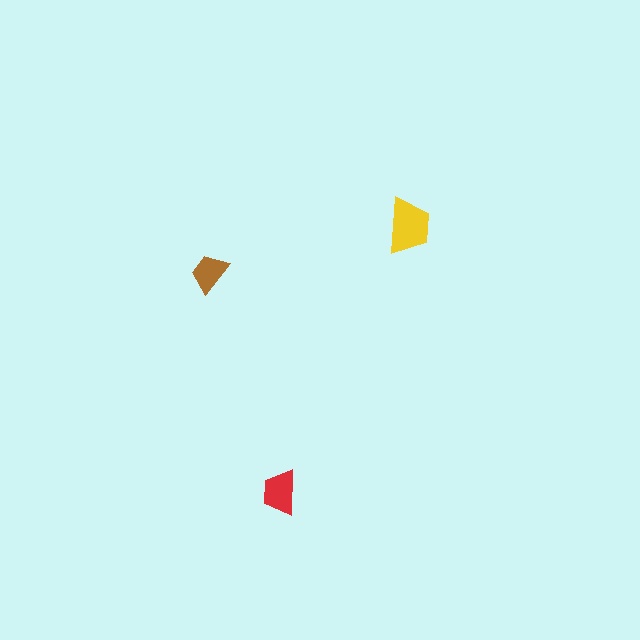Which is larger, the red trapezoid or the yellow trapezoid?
The yellow one.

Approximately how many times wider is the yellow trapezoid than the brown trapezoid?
About 1.5 times wider.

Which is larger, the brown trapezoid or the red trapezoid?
The red one.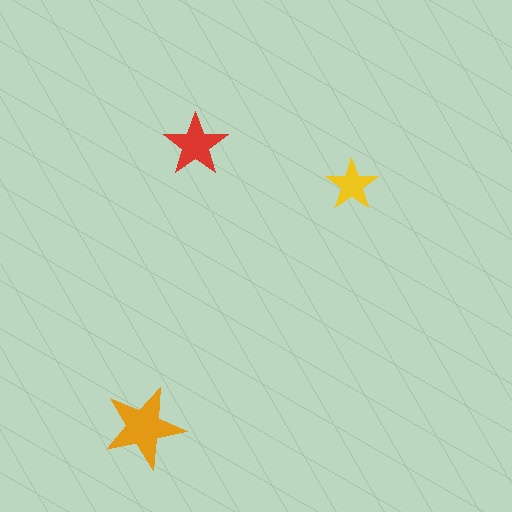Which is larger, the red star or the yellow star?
The red one.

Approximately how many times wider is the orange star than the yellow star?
About 1.5 times wider.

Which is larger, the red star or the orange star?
The orange one.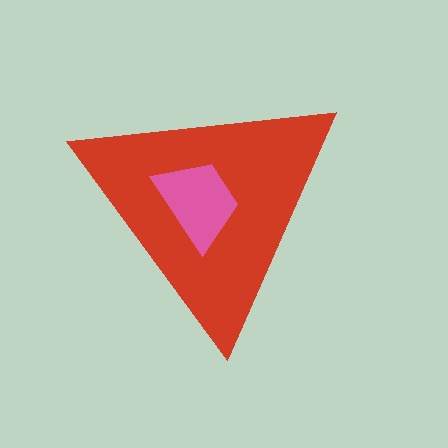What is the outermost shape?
The red triangle.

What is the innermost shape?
The pink trapezoid.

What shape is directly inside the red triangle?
The pink trapezoid.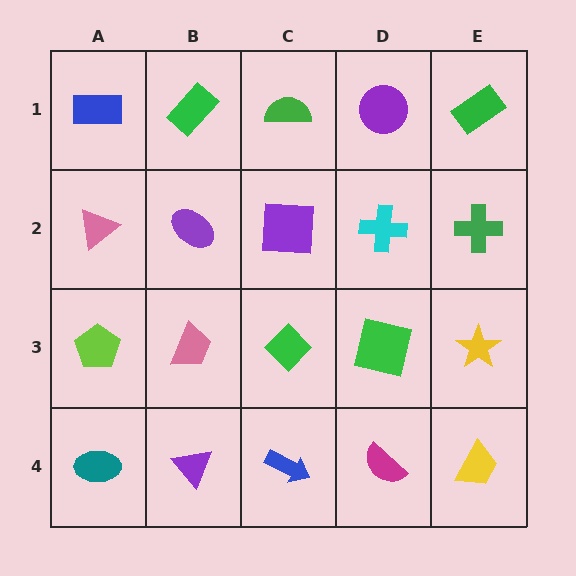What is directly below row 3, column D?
A magenta semicircle.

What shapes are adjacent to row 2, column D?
A purple circle (row 1, column D), a green square (row 3, column D), a purple square (row 2, column C), a green cross (row 2, column E).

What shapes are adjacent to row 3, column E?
A green cross (row 2, column E), a yellow trapezoid (row 4, column E), a green square (row 3, column D).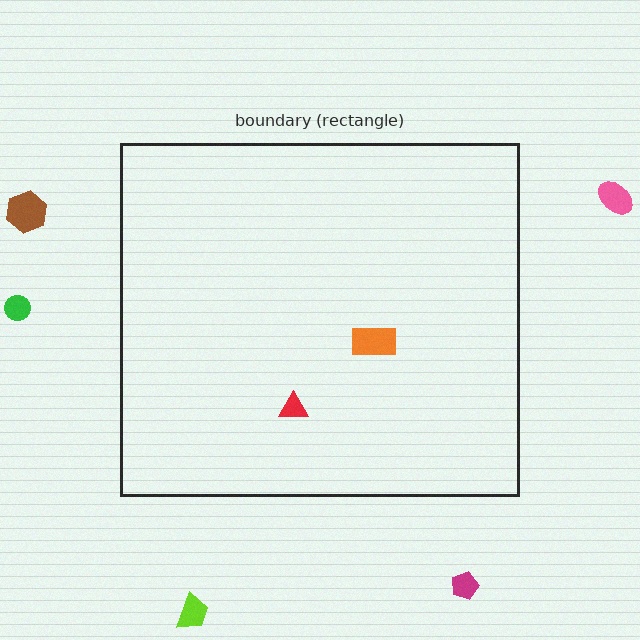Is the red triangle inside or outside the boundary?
Inside.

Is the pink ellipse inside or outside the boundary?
Outside.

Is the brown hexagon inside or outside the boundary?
Outside.